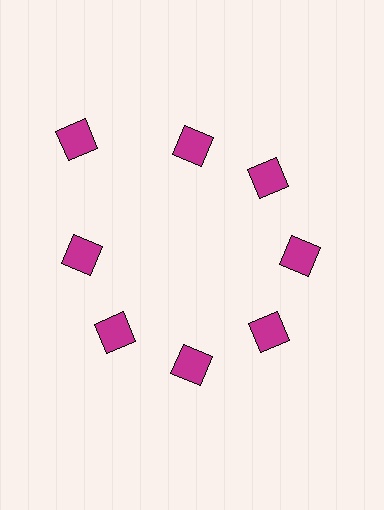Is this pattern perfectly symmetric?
No. The 8 magenta diamonds are arranged in a ring, but one element near the 10 o'clock position is pushed outward from the center, breaking the 8-fold rotational symmetry.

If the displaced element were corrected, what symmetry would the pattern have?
It would have 8-fold rotational symmetry — the pattern would map onto itself every 45 degrees.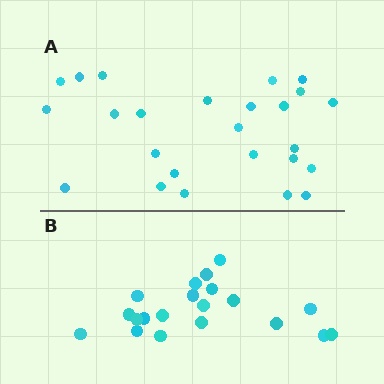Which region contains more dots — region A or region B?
Region A (the top region) has more dots.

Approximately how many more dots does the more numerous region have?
Region A has about 5 more dots than region B.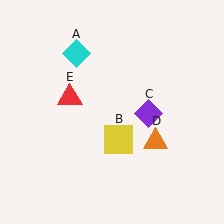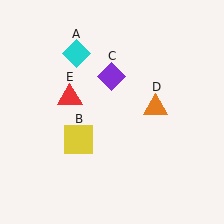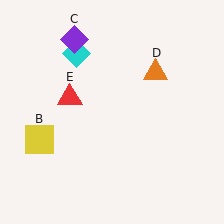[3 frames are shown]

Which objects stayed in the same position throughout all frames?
Cyan diamond (object A) and red triangle (object E) remained stationary.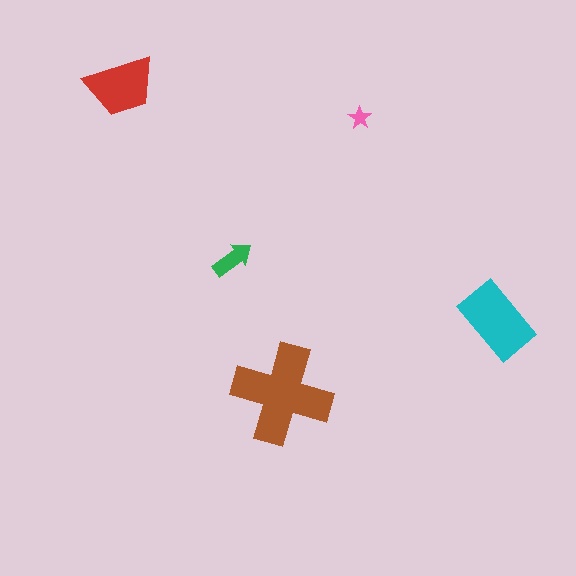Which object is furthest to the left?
The red trapezoid is leftmost.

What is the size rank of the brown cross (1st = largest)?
1st.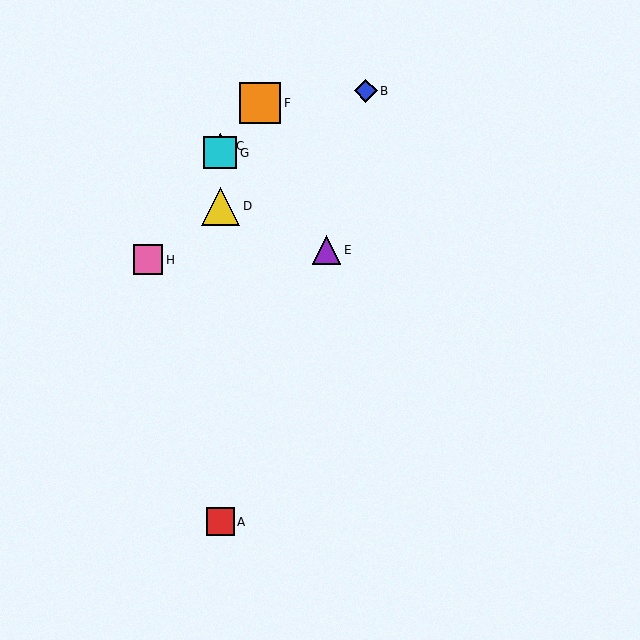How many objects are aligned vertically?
4 objects (A, C, D, G) are aligned vertically.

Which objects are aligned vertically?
Objects A, C, D, G are aligned vertically.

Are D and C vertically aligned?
Yes, both are at x≈220.